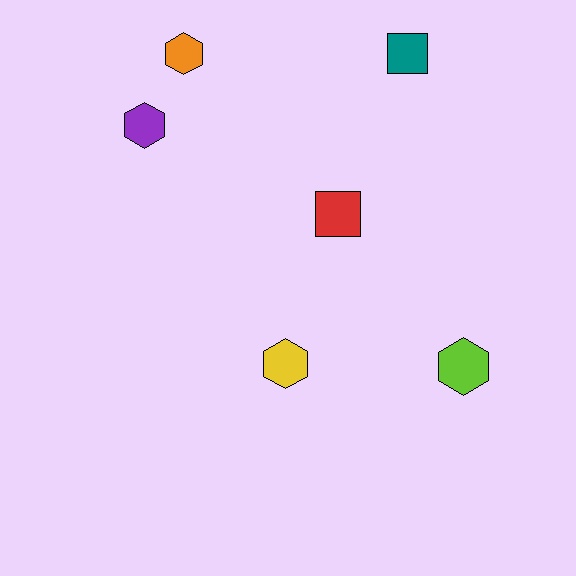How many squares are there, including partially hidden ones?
There are 2 squares.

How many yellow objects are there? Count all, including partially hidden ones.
There is 1 yellow object.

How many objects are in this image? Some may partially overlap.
There are 6 objects.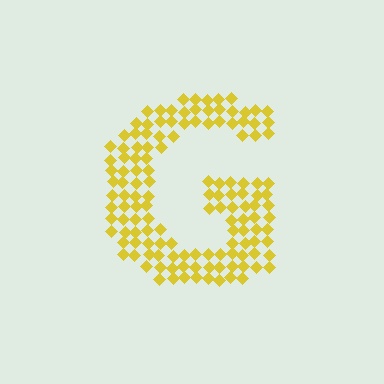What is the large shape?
The large shape is the letter G.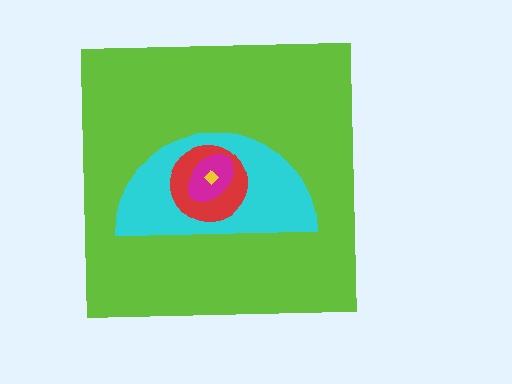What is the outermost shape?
The lime square.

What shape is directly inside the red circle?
The magenta ellipse.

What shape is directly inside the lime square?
The cyan semicircle.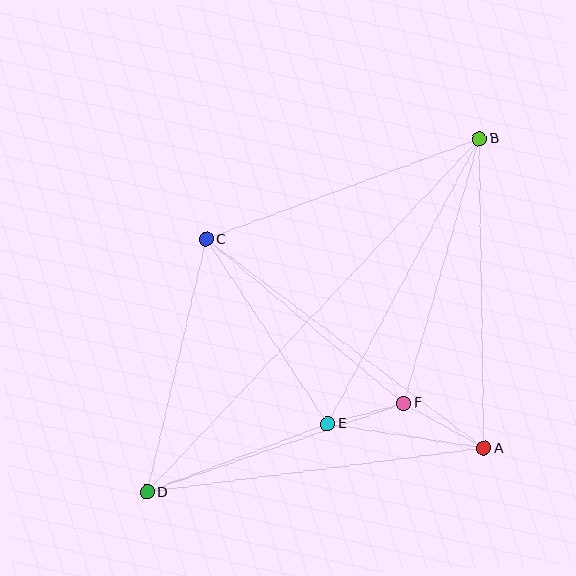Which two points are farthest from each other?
Points B and D are farthest from each other.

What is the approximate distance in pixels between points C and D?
The distance between C and D is approximately 260 pixels.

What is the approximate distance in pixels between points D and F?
The distance between D and F is approximately 272 pixels.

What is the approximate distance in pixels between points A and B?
The distance between A and B is approximately 310 pixels.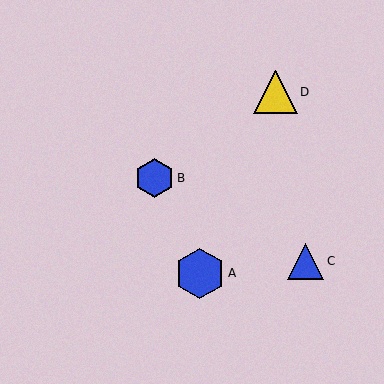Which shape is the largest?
The blue hexagon (labeled A) is the largest.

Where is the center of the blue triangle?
The center of the blue triangle is at (306, 261).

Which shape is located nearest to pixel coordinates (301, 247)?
The blue triangle (labeled C) at (306, 261) is nearest to that location.